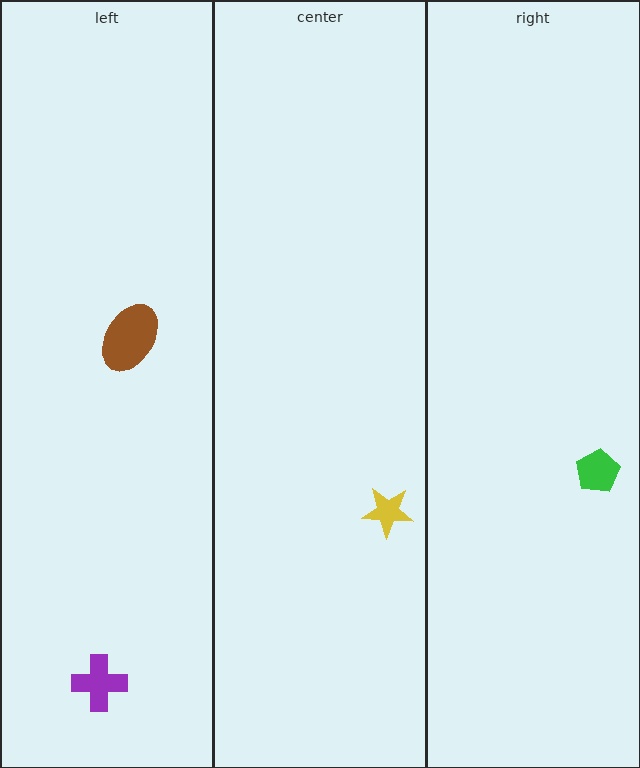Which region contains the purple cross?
The left region.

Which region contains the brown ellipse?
The left region.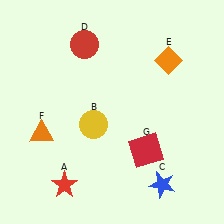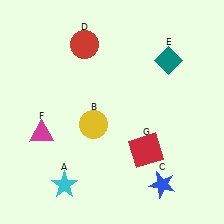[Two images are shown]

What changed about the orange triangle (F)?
In Image 1, F is orange. In Image 2, it changed to magenta.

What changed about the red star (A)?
In Image 1, A is red. In Image 2, it changed to cyan.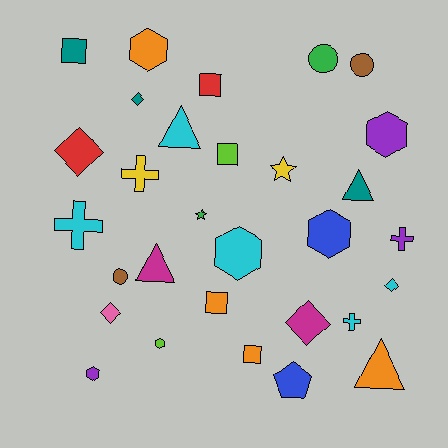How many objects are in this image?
There are 30 objects.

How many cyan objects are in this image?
There are 5 cyan objects.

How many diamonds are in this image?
There are 5 diamonds.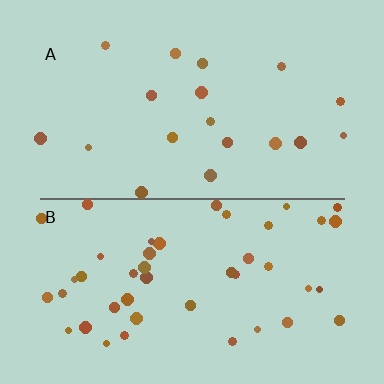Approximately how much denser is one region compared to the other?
Approximately 2.5× — region B over region A.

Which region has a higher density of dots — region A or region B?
B (the bottom).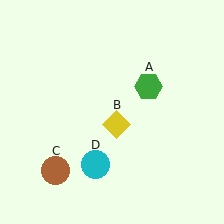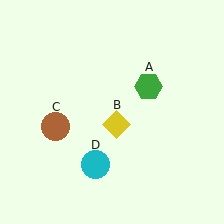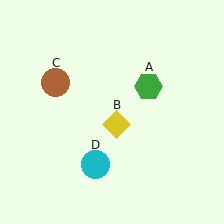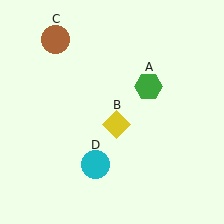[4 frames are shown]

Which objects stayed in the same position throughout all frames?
Green hexagon (object A) and yellow diamond (object B) and cyan circle (object D) remained stationary.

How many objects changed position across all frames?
1 object changed position: brown circle (object C).